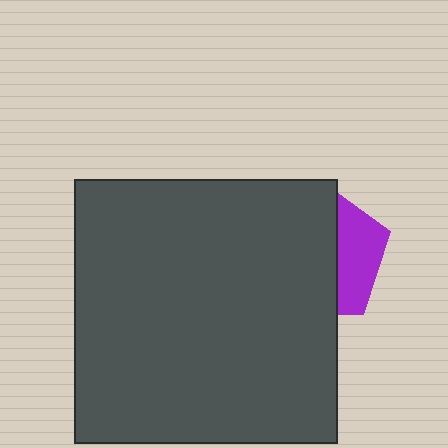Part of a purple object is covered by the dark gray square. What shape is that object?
It is a pentagon.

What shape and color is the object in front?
The object in front is a dark gray square.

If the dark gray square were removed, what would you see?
You would see the complete purple pentagon.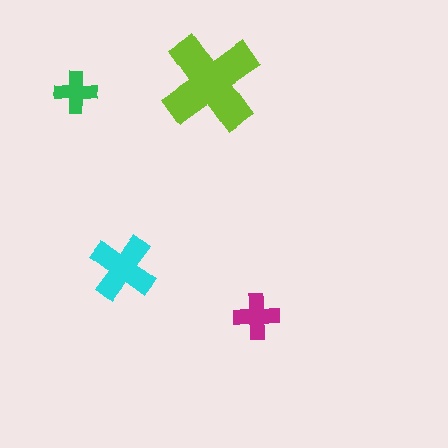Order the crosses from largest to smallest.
the lime one, the cyan one, the magenta one, the green one.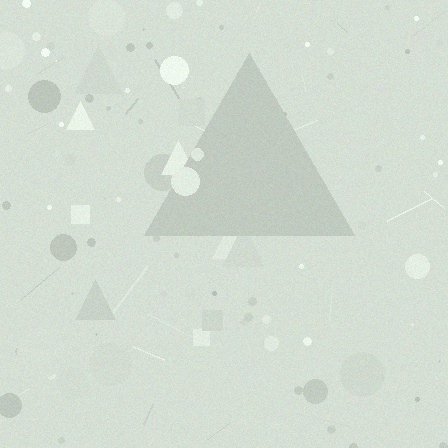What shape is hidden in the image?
A triangle is hidden in the image.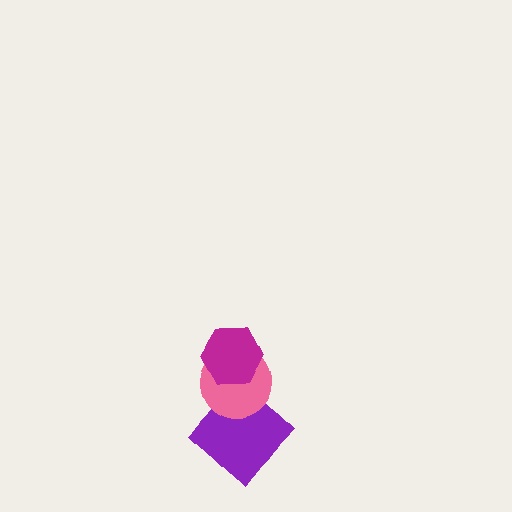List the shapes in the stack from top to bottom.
From top to bottom: the magenta hexagon, the pink circle, the purple diamond.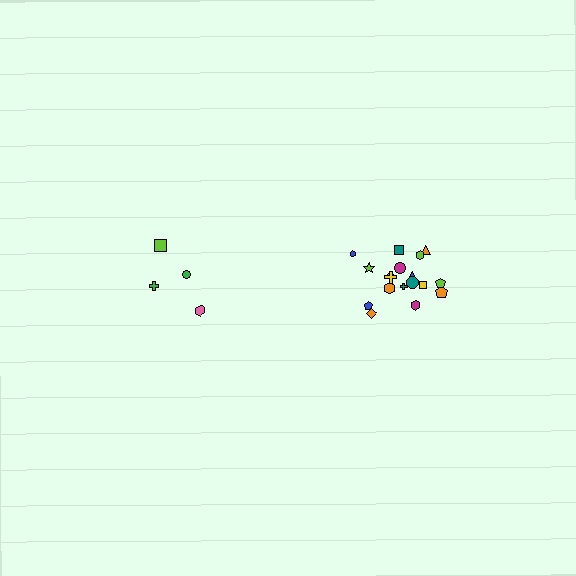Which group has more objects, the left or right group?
The right group.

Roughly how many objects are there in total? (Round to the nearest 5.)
Roughly 20 objects in total.